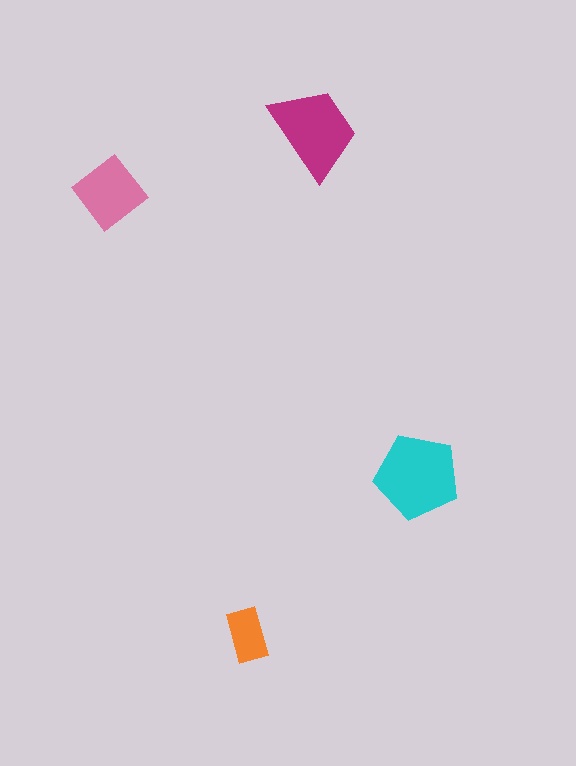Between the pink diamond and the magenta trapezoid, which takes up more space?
The magenta trapezoid.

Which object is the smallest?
The orange rectangle.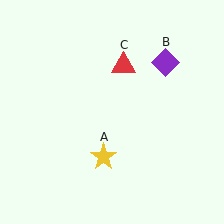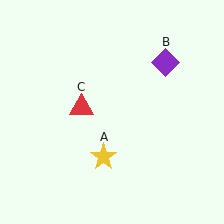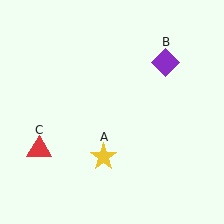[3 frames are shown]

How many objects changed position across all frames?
1 object changed position: red triangle (object C).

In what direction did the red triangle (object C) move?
The red triangle (object C) moved down and to the left.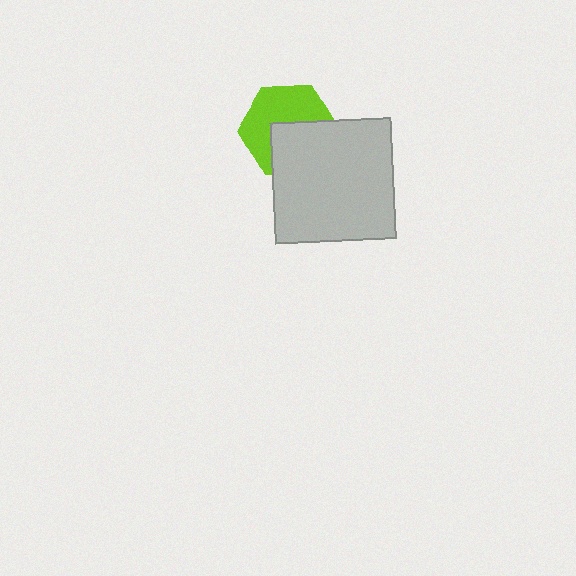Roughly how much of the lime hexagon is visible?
About half of it is visible (roughly 55%).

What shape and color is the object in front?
The object in front is a light gray square.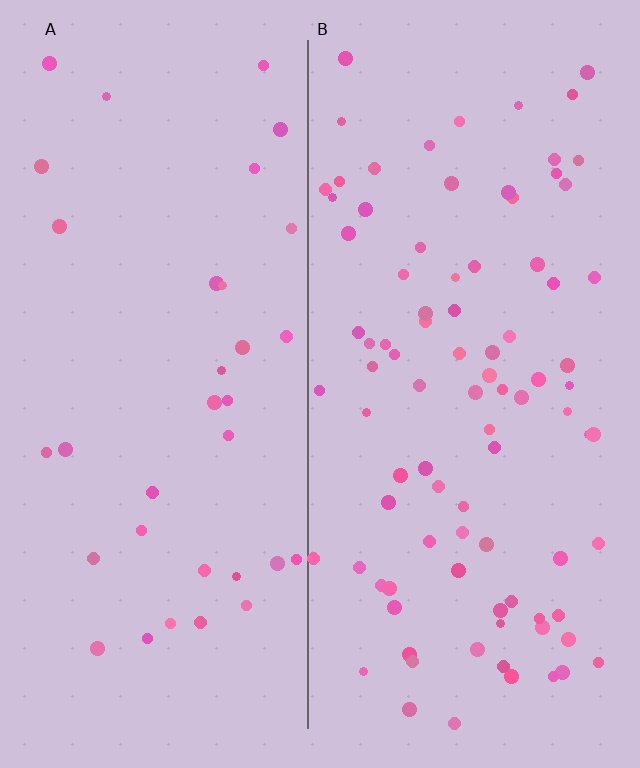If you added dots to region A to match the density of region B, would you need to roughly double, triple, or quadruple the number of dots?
Approximately triple.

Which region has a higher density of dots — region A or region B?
B (the right).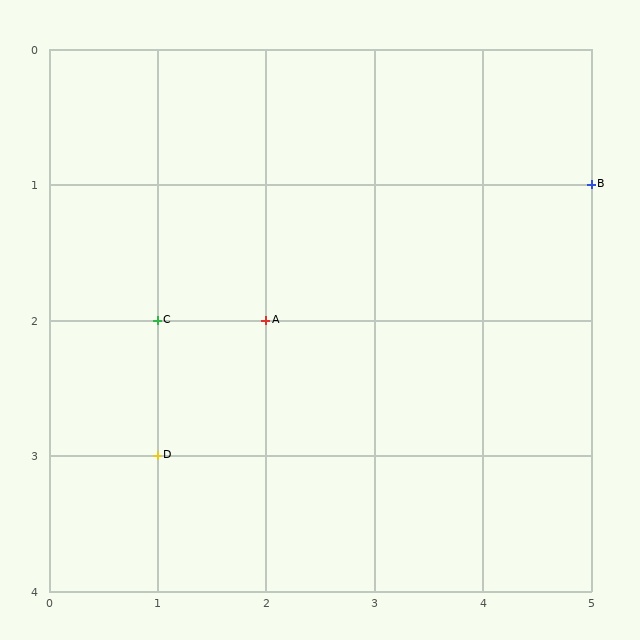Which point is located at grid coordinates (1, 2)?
Point C is at (1, 2).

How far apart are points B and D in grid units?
Points B and D are 4 columns and 2 rows apart (about 4.5 grid units diagonally).